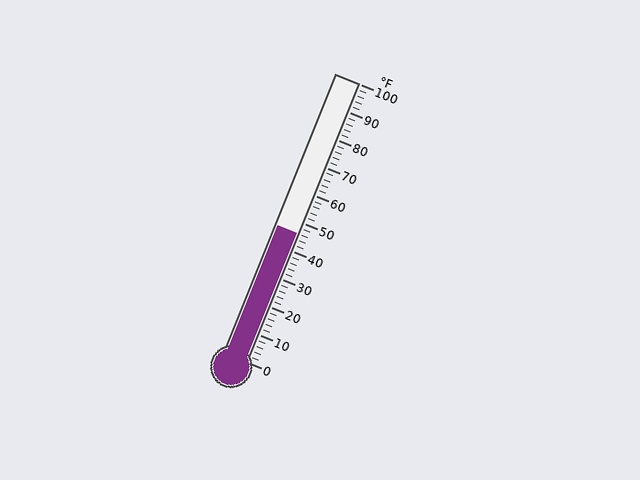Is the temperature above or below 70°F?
The temperature is below 70°F.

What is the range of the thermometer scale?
The thermometer scale ranges from 0°F to 100°F.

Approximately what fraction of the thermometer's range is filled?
The thermometer is filled to approximately 45% of its range.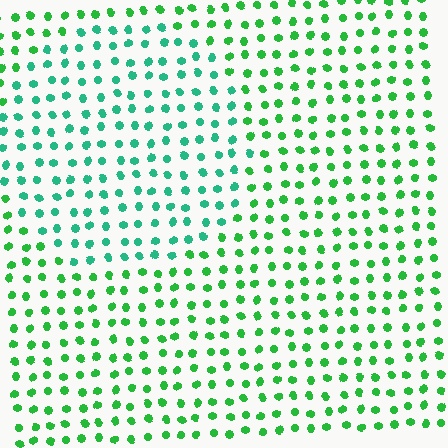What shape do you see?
I see a circle.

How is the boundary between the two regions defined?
The boundary is defined purely by a slight shift in hue (about 31 degrees). Spacing, size, and orientation are identical on both sides.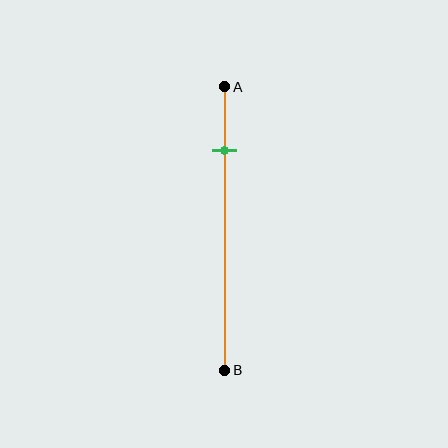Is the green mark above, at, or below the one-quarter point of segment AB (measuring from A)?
The green mark is approximately at the one-quarter point of segment AB.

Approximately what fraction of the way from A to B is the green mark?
The green mark is approximately 20% of the way from A to B.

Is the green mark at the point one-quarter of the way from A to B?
Yes, the mark is approximately at the one-quarter point.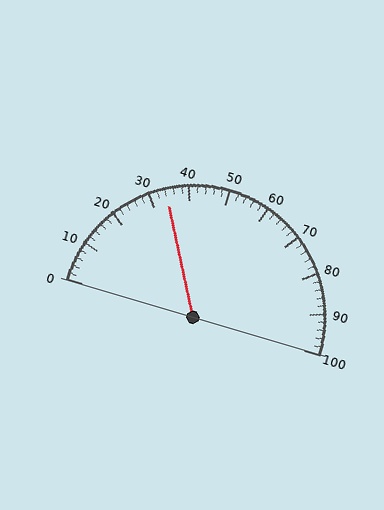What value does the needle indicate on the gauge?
The needle indicates approximately 34.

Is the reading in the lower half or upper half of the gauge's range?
The reading is in the lower half of the range (0 to 100).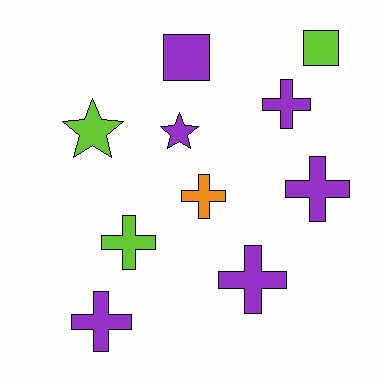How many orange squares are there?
There are no orange squares.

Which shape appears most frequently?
Cross, with 6 objects.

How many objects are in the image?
There are 10 objects.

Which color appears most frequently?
Purple, with 6 objects.